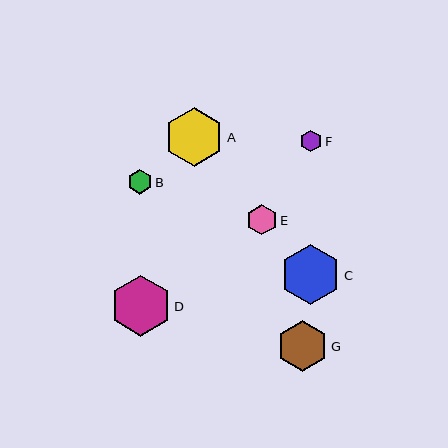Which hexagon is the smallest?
Hexagon F is the smallest with a size of approximately 21 pixels.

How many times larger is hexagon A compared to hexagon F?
Hexagon A is approximately 2.7 times the size of hexagon F.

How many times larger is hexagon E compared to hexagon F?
Hexagon E is approximately 1.4 times the size of hexagon F.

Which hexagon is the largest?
Hexagon D is the largest with a size of approximately 61 pixels.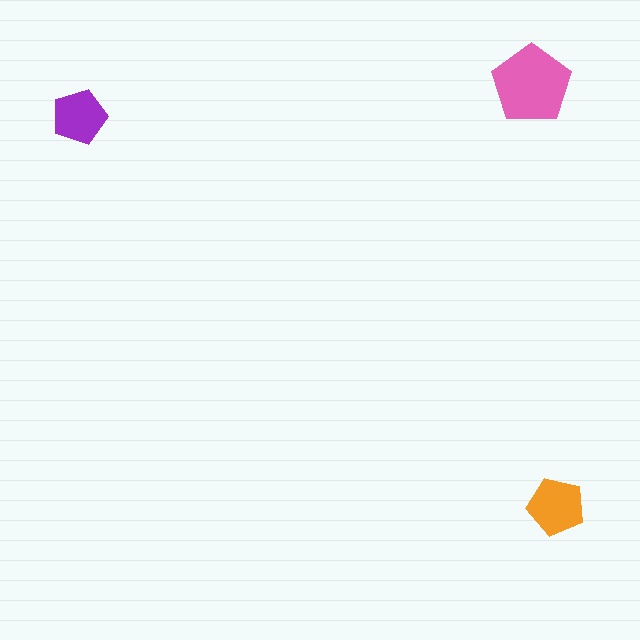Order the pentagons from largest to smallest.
the pink one, the orange one, the purple one.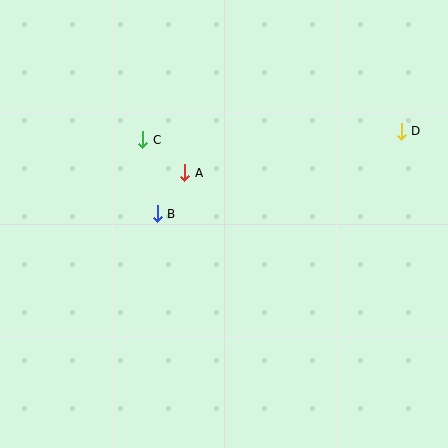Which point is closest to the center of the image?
Point A at (185, 173) is closest to the center.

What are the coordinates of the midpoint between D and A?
The midpoint between D and A is at (293, 152).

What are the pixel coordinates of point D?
Point D is at (401, 131).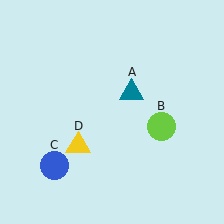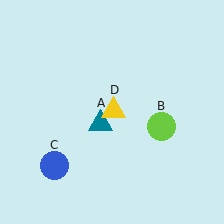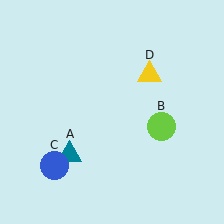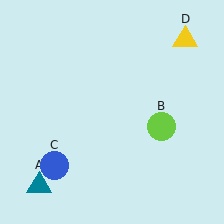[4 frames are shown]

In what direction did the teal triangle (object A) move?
The teal triangle (object A) moved down and to the left.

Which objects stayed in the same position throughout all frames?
Lime circle (object B) and blue circle (object C) remained stationary.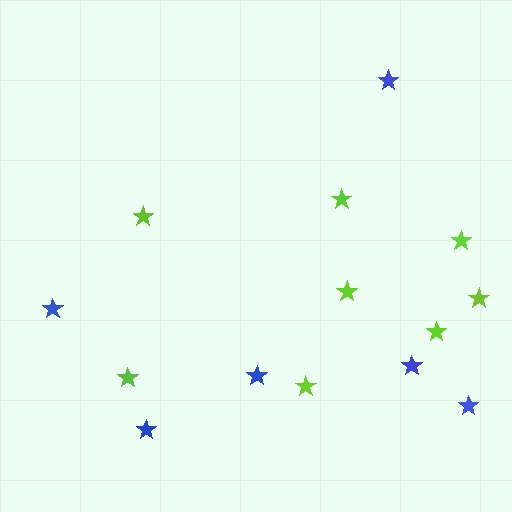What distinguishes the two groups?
There are 2 groups: one group of lime stars (8) and one group of blue stars (6).